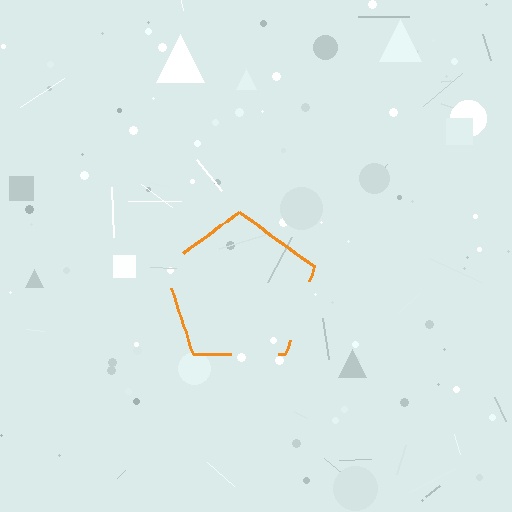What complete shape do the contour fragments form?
The contour fragments form a pentagon.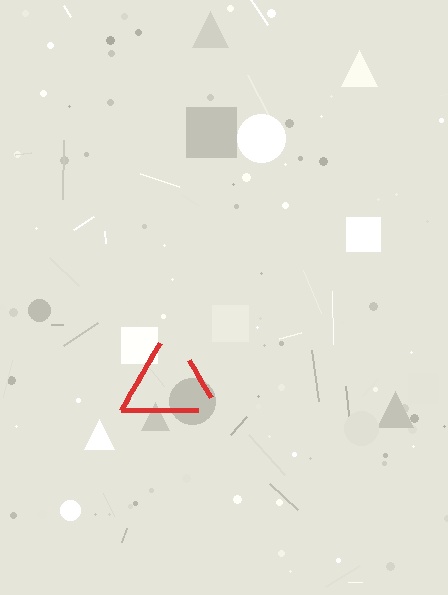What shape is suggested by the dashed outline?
The dashed outline suggests a triangle.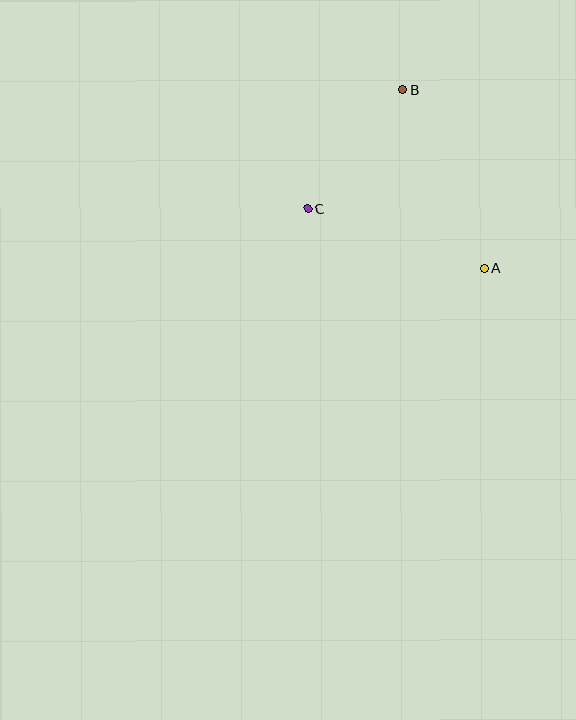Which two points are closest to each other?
Points B and C are closest to each other.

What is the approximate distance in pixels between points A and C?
The distance between A and C is approximately 186 pixels.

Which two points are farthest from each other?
Points A and B are farthest from each other.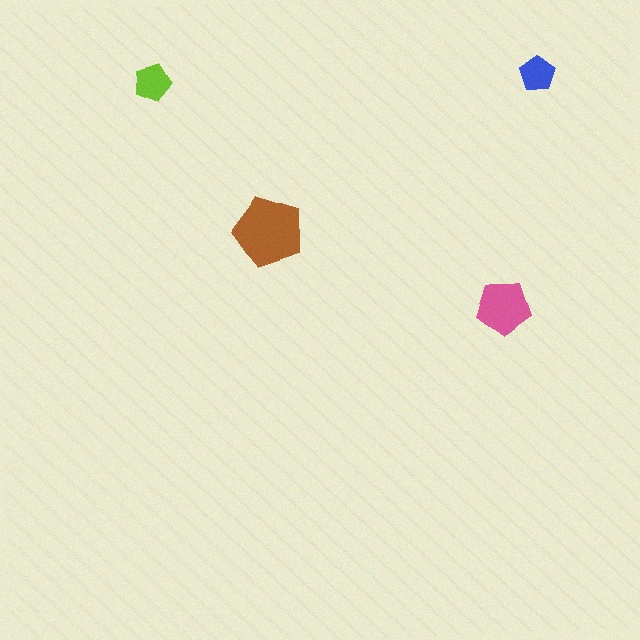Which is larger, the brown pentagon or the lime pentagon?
The brown one.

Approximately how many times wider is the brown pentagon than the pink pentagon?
About 1.5 times wider.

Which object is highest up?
The lime pentagon is topmost.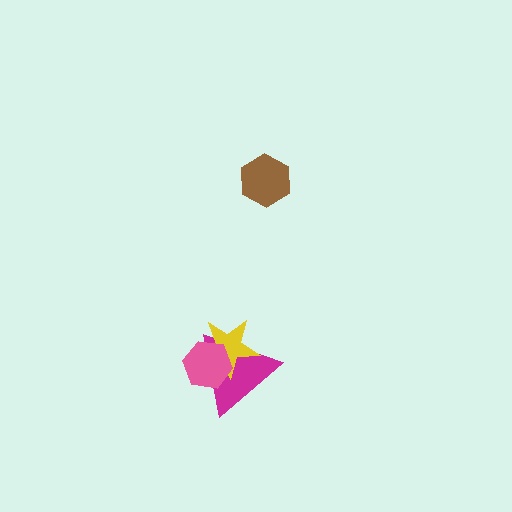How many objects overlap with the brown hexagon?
0 objects overlap with the brown hexagon.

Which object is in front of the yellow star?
The pink hexagon is in front of the yellow star.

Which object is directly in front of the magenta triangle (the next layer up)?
The yellow star is directly in front of the magenta triangle.